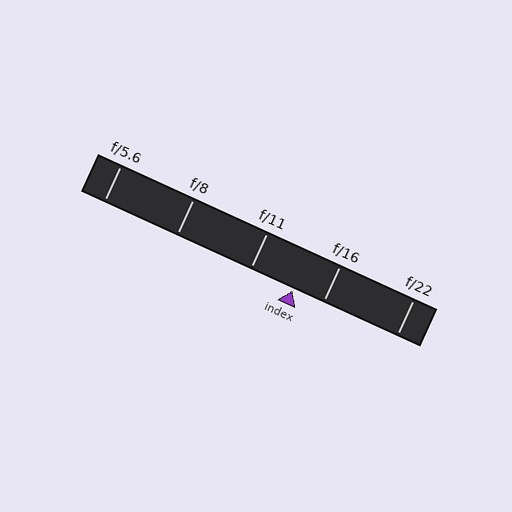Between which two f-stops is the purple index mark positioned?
The index mark is between f/11 and f/16.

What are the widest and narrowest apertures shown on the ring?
The widest aperture shown is f/5.6 and the narrowest is f/22.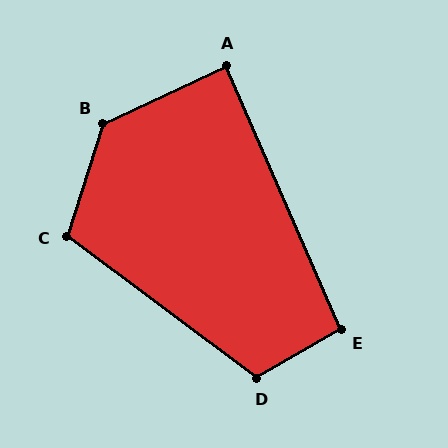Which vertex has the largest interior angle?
B, at approximately 132 degrees.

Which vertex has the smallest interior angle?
A, at approximately 89 degrees.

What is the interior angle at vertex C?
Approximately 109 degrees (obtuse).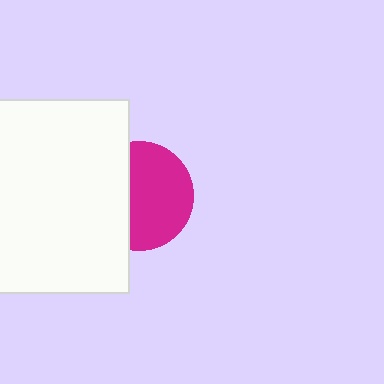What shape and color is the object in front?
The object in front is a white rectangle.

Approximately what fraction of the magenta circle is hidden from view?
Roughly 39% of the magenta circle is hidden behind the white rectangle.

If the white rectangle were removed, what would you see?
You would see the complete magenta circle.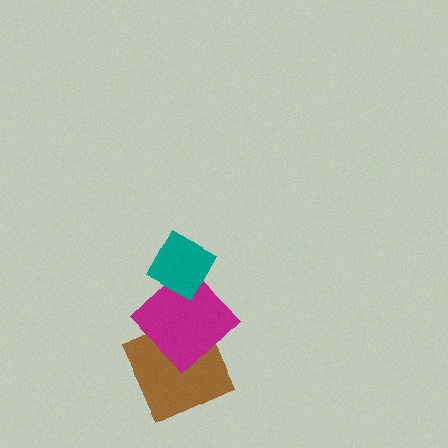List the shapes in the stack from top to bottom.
From top to bottom: the teal diamond, the magenta diamond, the brown square.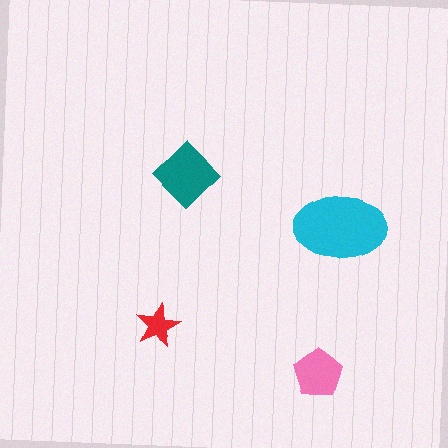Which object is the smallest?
The red star.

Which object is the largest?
The cyan ellipse.